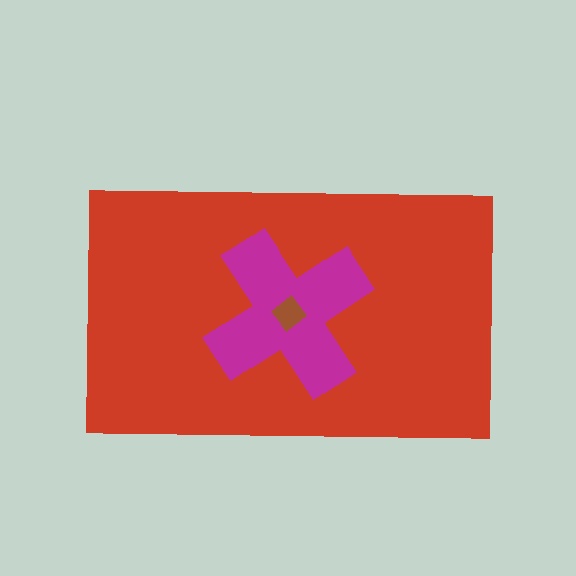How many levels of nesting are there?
3.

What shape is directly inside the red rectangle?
The magenta cross.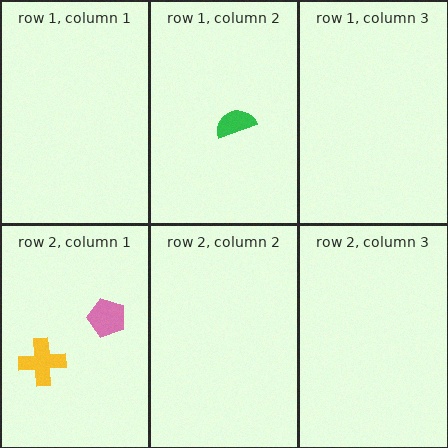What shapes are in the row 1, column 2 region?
The green semicircle.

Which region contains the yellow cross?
The row 2, column 1 region.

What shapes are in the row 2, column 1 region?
The pink pentagon, the yellow cross.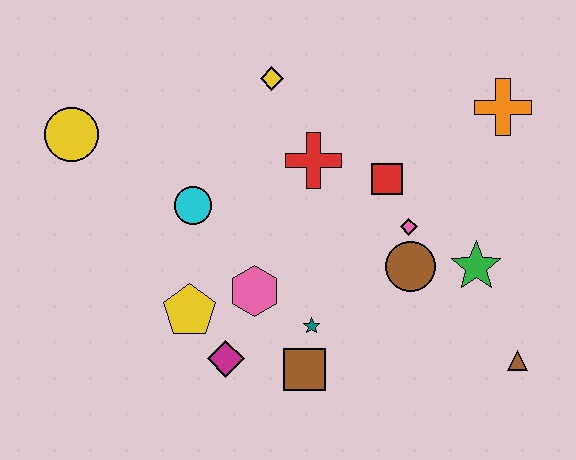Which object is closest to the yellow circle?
The cyan circle is closest to the yellow circle.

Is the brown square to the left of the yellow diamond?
No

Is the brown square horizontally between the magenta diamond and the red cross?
Yes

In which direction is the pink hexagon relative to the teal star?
The pink hexagon is to the left of the teal star.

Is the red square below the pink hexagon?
No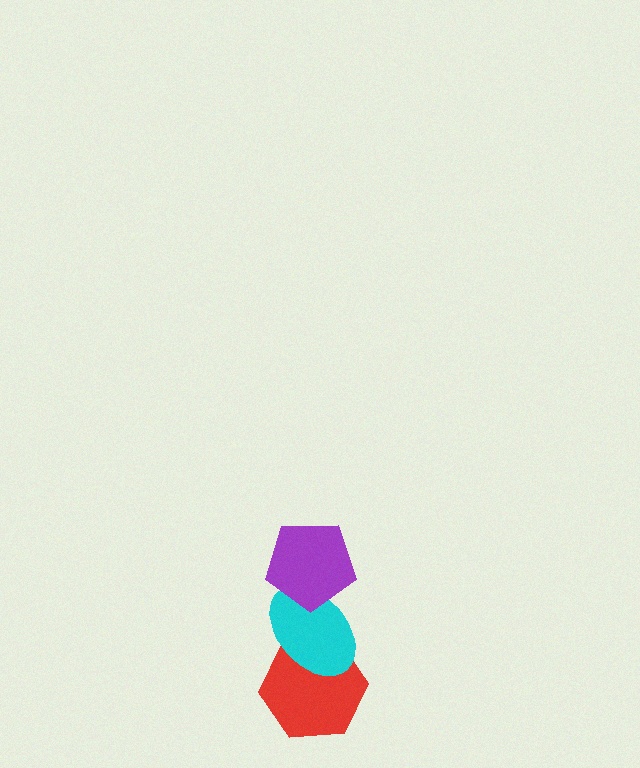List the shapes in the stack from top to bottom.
From top to bottom: the purple pentagon, the cyan ellipse, the red hexagon.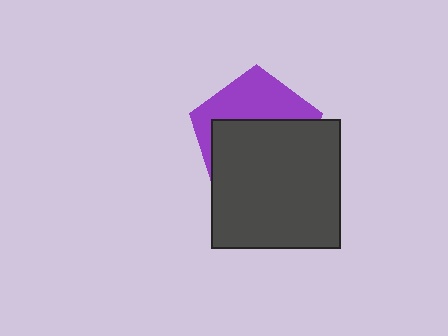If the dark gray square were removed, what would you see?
You would see the complete purple pentagon.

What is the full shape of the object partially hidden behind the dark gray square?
The partially hidden object is a purple pentagon.